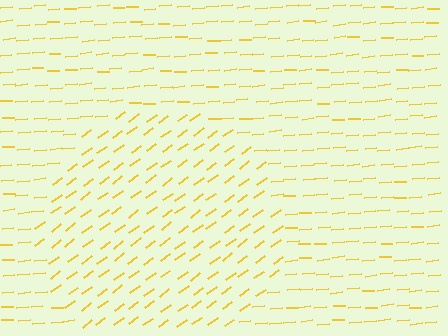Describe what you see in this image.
The image is filled with small yellow line segments. A circle region in the image has lines oriented differently from the surrounding lines, creating a visible texture boundary.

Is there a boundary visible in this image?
Yes, there is a texture boundary formed by a change in line orientation.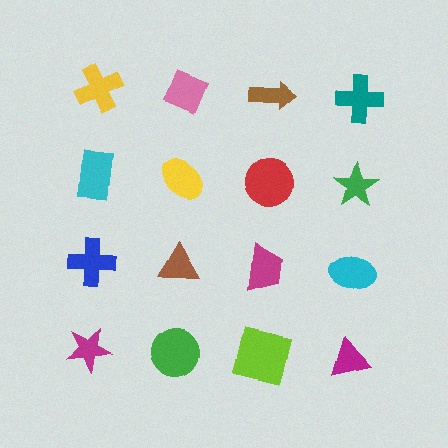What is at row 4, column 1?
A magenta star.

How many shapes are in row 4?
4 shapes.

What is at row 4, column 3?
A lime square.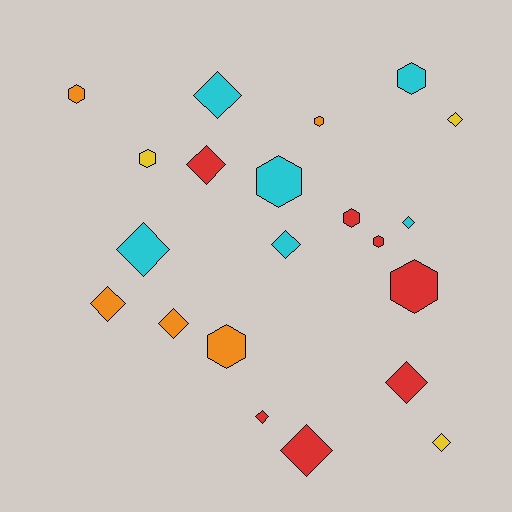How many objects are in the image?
There are 21 objects.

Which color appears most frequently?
Red, with 7 objects.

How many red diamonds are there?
There are 4 red diamonds.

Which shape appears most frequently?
Diamond, with 12 objects.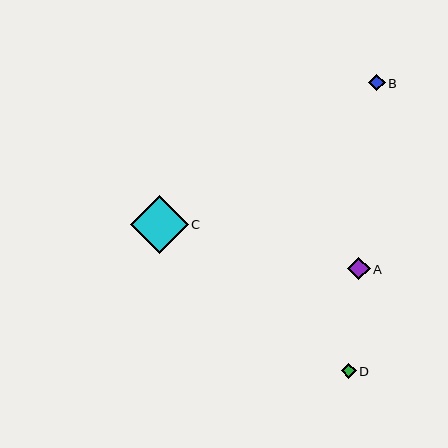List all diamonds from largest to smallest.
From largest to smallest: C, A, B, D.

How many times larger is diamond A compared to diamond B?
Diamond A is approximately 1.3 times the size of diamond B.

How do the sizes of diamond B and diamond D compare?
Diamond B and diamond D are approximately the same size.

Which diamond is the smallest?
Diamond D is the smallest with a size of approximately 15 pixels.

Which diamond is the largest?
Diamond C is the largest with a size of approximately 57 pixels.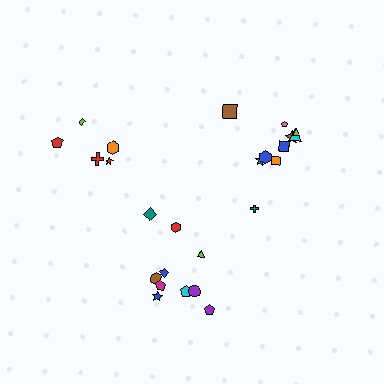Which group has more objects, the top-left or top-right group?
The top-right group.